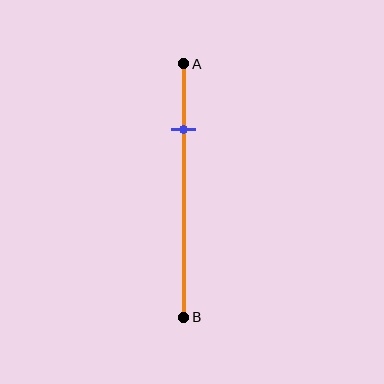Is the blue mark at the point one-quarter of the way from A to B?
Yes, the mark is approximately at the one-quarter point.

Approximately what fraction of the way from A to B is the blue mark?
The blue mark is approximately 25% of the way from A to B.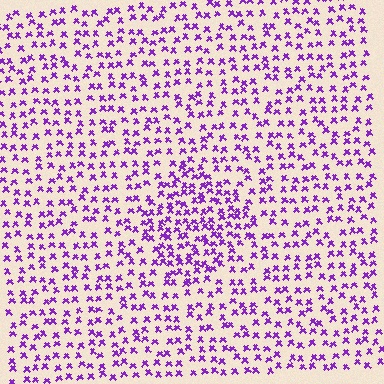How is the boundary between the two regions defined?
The boundary is defined by a change in element density (approximately 1.7x ratio). All elements are the same color, size, and shape.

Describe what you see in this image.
The image contains small purple elements arranged at two different densities. A diamond-shaped region is visible where the elements are more densely packed than the surrounding area.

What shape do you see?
I see a diamond.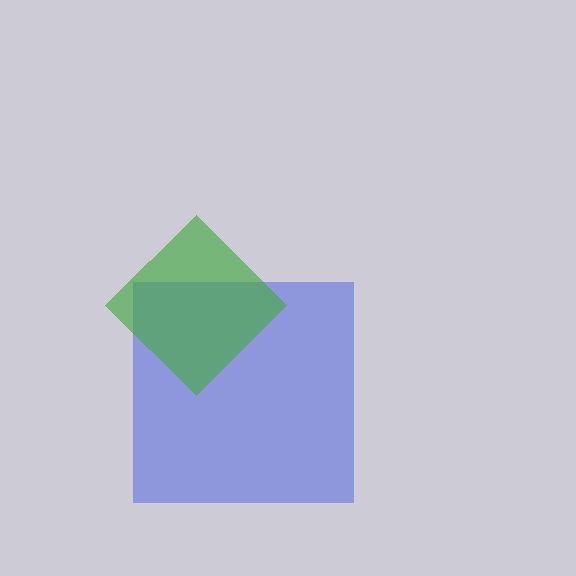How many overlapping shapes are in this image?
There are 2 overlapping shapes in the image.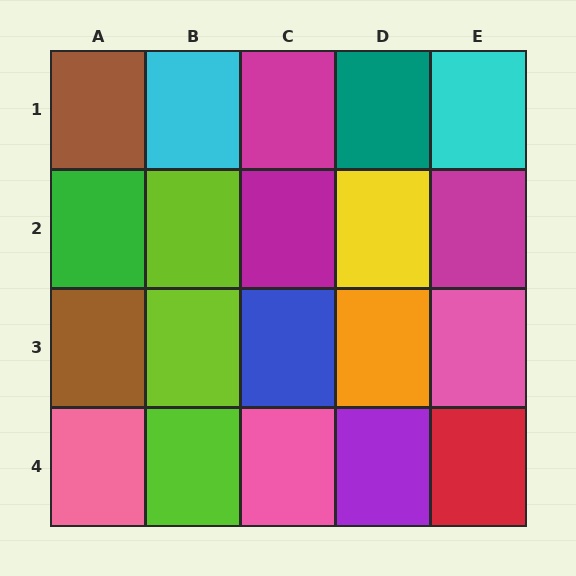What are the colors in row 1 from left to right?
Brown, cyan, magenta, teal, cyan.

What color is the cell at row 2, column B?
Lime.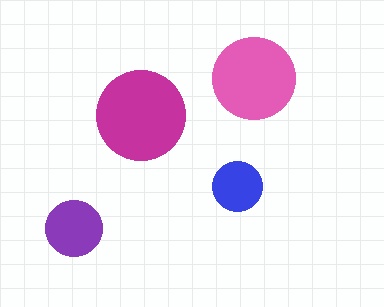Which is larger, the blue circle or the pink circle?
The pink one.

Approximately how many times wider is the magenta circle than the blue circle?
About 2 times wider.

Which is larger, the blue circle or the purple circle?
The purple one.